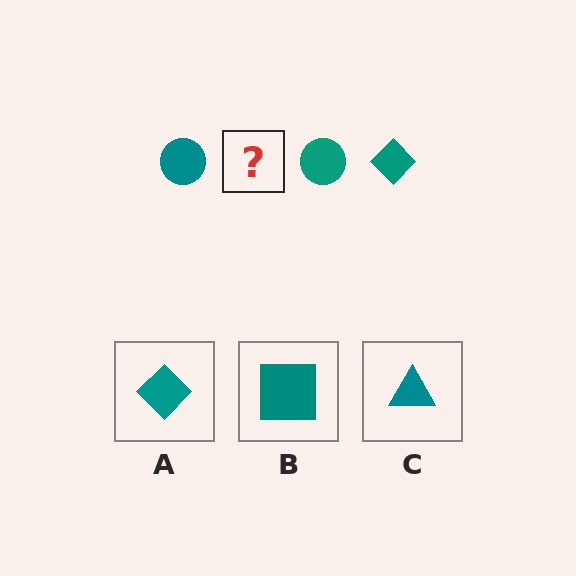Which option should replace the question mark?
Option A.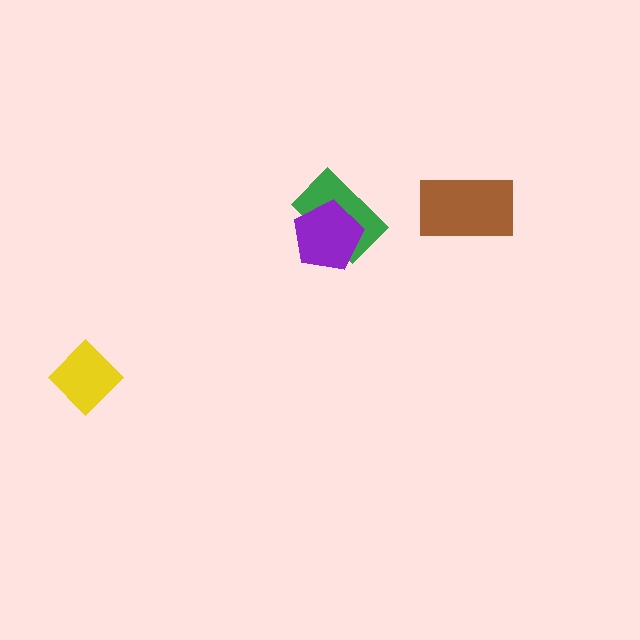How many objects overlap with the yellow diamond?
0 objects overlap with the yellow diamond.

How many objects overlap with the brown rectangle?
0 objects overlap with the brown rectangle.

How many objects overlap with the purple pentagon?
1 object overlaps with the purple pentagon.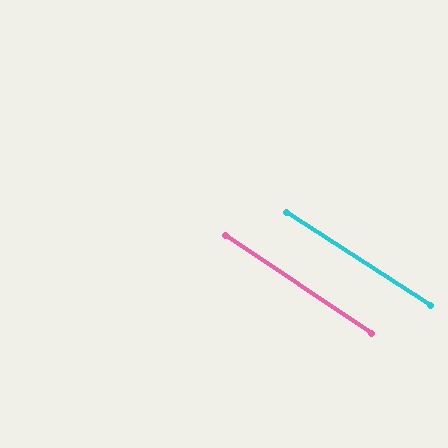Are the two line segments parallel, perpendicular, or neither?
Parallel — their directions differ by only 1.0°.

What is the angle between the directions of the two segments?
Approximately 1 degree.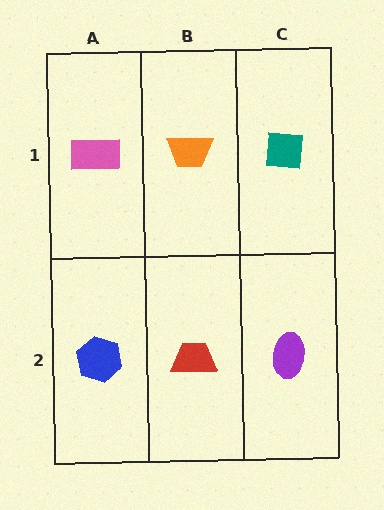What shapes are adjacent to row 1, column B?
A red trapezoid (row 2, column B), a pink rectangle (row 1, column A), a teal square (row 1, column C).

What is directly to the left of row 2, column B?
A blue hexagon.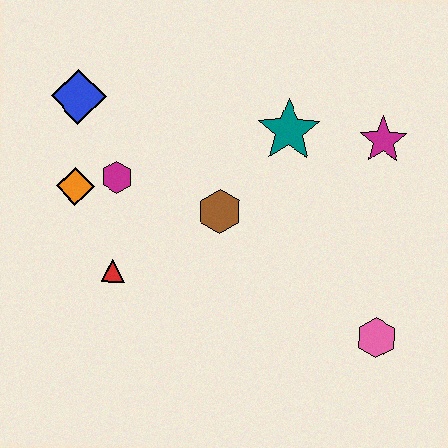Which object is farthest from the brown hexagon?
The pink hexagon is farthest from the brown hexagon.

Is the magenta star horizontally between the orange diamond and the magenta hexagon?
No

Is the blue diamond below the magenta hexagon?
No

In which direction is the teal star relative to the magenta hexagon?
The teal star is to the right of the magenta hexagon.